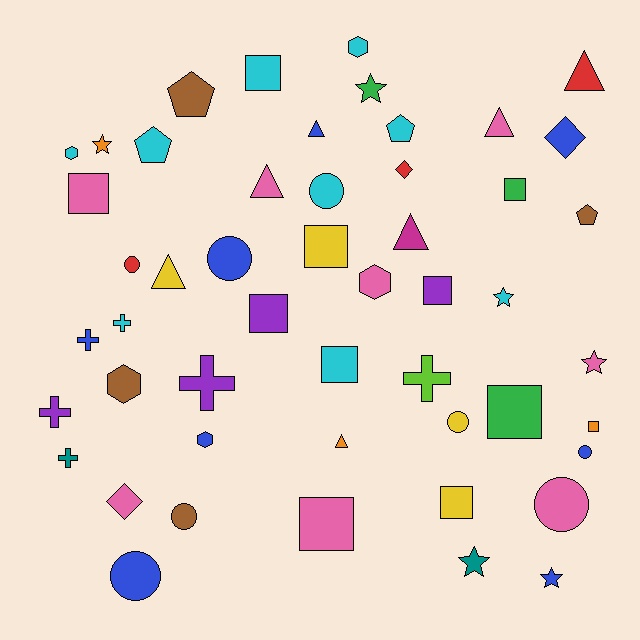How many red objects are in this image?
There are 3 red objects.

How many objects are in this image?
There are 50 objects.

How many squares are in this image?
There are 11 squares.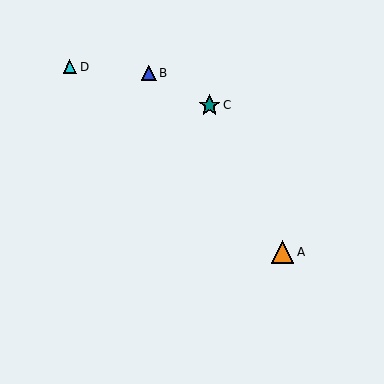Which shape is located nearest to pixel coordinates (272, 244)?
The orange triangle (labeled A) at (283, 252) is nearest to that location.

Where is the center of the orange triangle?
The center of the orange triangle is at (283, 252).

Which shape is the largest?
The orange triangle (labeled A) is the largest.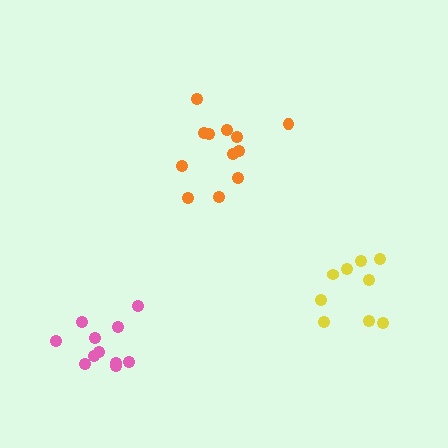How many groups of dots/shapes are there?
There are 3 groups.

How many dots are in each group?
Group 1: 11 dots, Group 2: 12 dots, Group 3: 9 dots (32 total).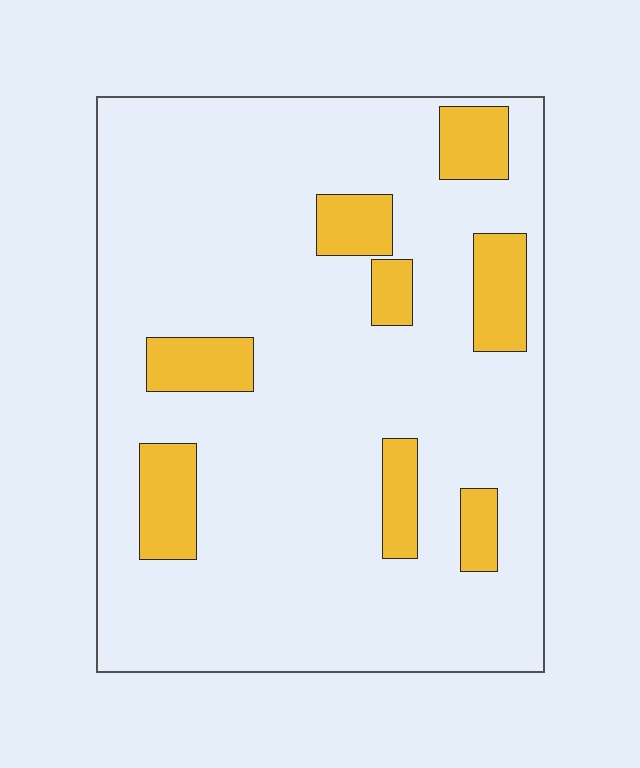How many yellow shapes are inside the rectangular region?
8.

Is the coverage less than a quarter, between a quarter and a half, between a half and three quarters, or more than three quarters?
Less than a quarter.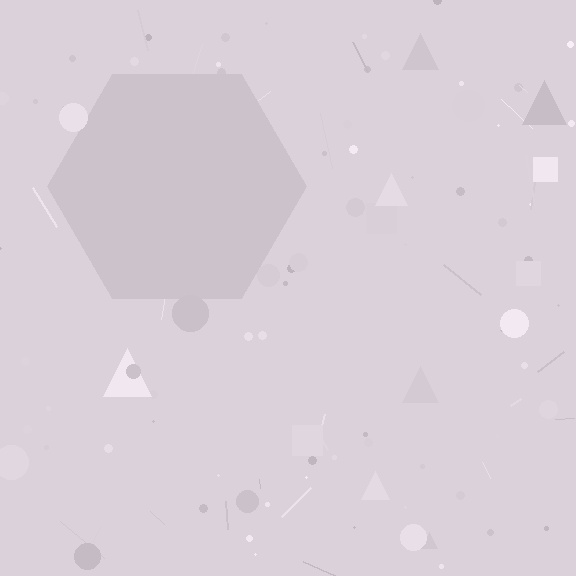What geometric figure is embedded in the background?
A hexagon is embedded in the background.